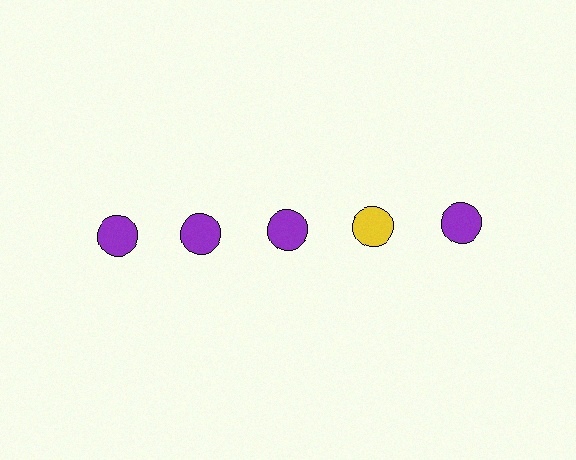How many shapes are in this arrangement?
There are 5 shapes arranged in a grid pattern.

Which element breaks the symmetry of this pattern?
The yellow circle in the top row, second from right column breaks the symmetry. All other shapes are purple circles.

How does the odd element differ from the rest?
It has a different color: yellow instead of purple.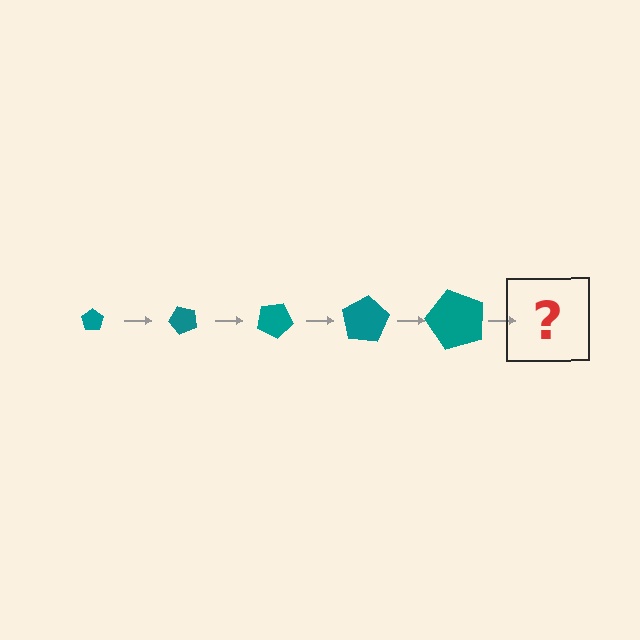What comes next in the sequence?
The next element should be a pentagon, larger than the previous one and rotated 250 degrees from the start.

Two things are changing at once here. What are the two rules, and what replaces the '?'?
The two rules are that the pentagon grows larger each step and it rotates 50 degrees each step. The '?' should be a pentagon, larger than the previous one and rotated 250 degrees from the start.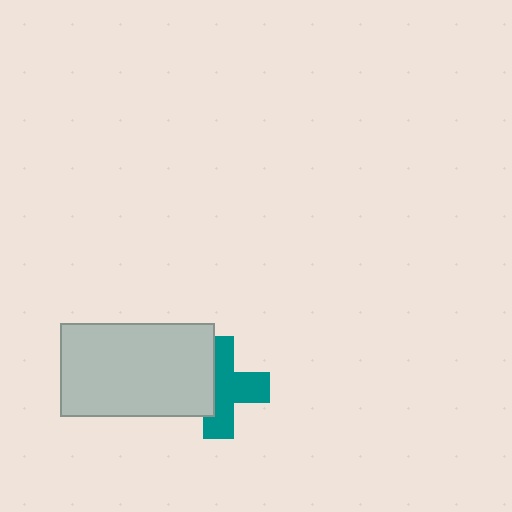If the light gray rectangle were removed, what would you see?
You would see the complete teal cross.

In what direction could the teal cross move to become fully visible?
The teal cross could move right. That would shift it out from behind the light gray rectangle entirely.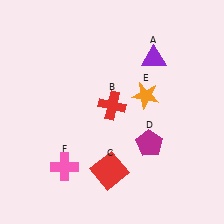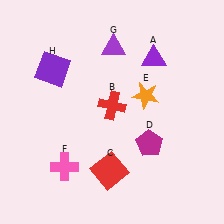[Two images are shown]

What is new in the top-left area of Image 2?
A purple square (H) was added in the top-left area of Image 2.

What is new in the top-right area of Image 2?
A purple triangle (G) was added in the top-right area of Image 2.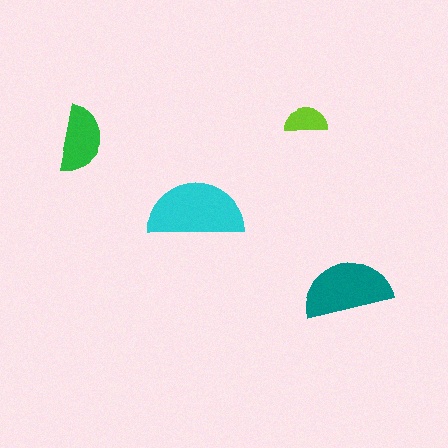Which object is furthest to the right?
The teal semicircle is rightmost.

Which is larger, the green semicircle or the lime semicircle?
The green one.